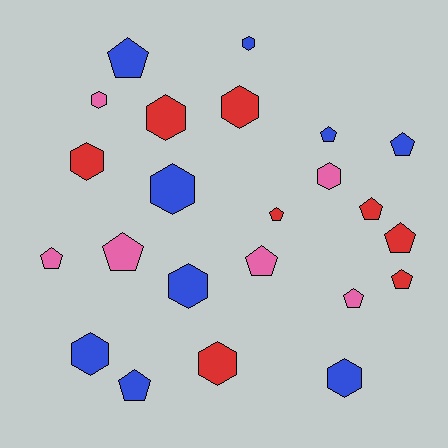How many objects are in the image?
There are 23 objects.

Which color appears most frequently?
Blue, with 9 objects.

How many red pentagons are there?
There are 4 red pentagons.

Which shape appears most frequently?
Pentagon, with 12 objects.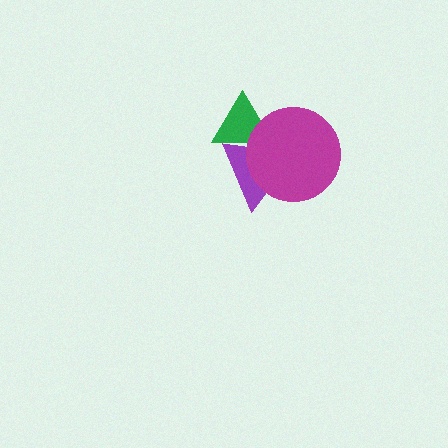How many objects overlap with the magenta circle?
2 objects overlap with the magenta circle.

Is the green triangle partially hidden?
Yes, it is partially covered by another shape.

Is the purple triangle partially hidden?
Yes, it is partially covered by another shape.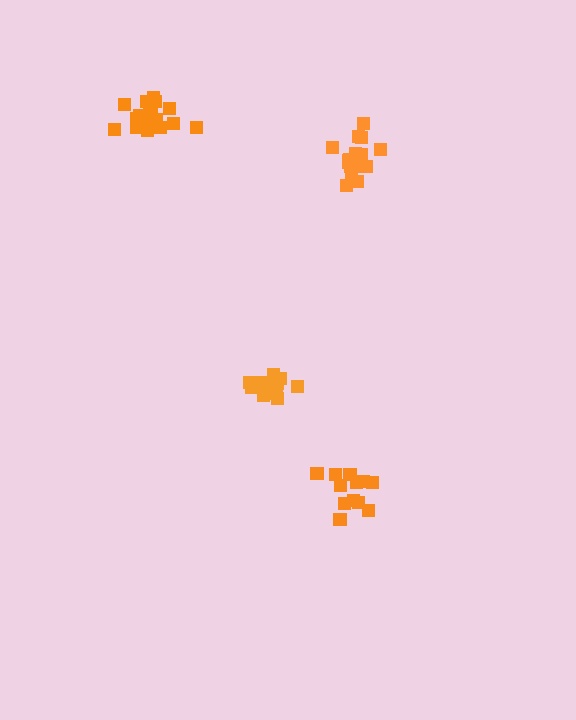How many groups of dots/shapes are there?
There are 4 groups.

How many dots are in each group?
Group 1: 17 dots, Group 2: 16 dots, Group 3: 12 dots, Group 4: 13 dots (58 total).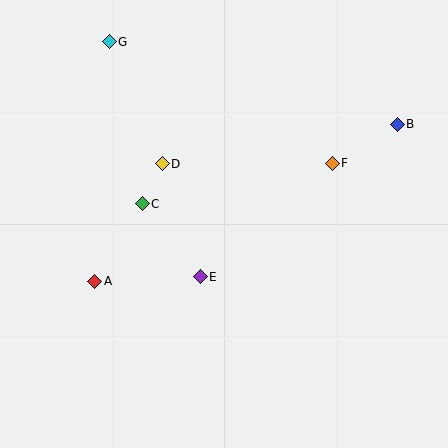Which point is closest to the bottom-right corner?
Point E is closest to the bottom-right corner.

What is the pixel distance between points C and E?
The distance between C and E is 93 pixels.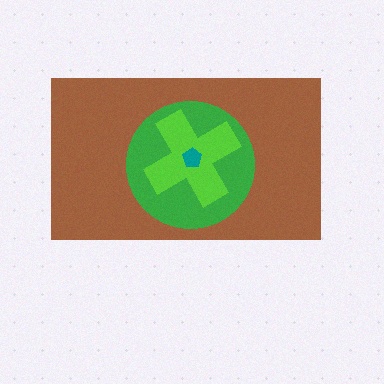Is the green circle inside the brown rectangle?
Yes.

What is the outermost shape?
The brown rectangle.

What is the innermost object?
The teal pentagon.